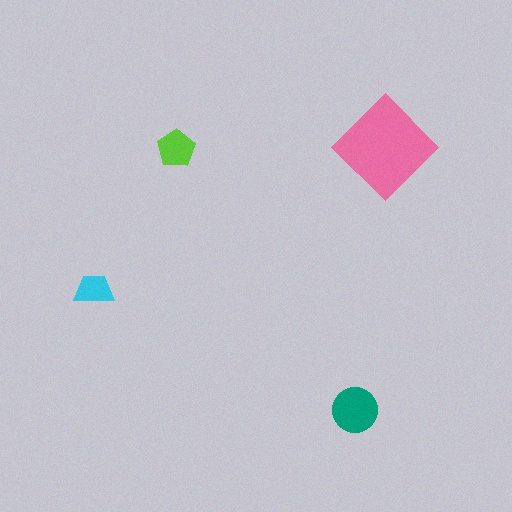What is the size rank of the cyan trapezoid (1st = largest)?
4th.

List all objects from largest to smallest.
The pink diamond, the teal circle, the lime pentagon, the cyan trapezoid.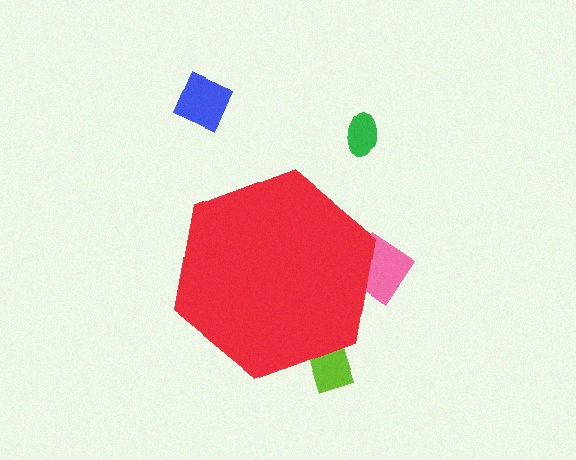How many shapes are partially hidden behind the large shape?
2 shapes are partially hidden.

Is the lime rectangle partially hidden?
Yes, the lime rectangle is partially hidden behind the red hexagon.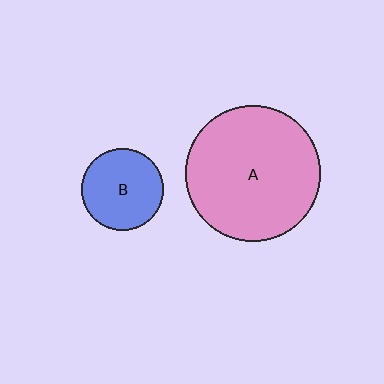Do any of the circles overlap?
No, none of the circles overlap.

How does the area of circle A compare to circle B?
Approximately 2.7 times.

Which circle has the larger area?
Circle A (pink).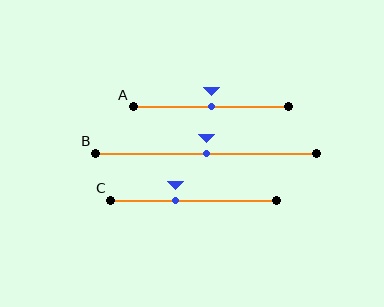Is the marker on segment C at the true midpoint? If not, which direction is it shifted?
No, the marker on segment C is shifted to the left by about 11% of the segment length.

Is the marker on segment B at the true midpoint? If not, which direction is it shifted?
Yes, the marker on segment B is at the true midpoint.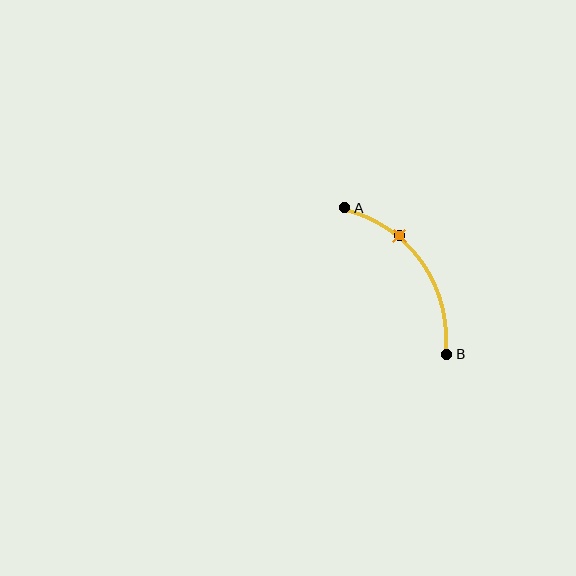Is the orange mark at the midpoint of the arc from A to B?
No. The orange mark lies on the arc but is closer to endpoint A. The arc midpoint would be at the point on the curve equidistant along the arc from both A and B.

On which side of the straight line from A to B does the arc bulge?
The arc bulges above and to the right of the straight line connecting A and B.